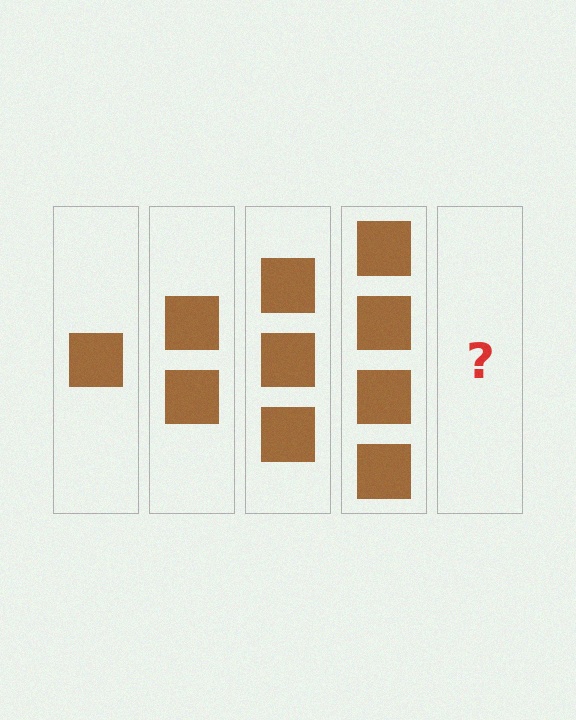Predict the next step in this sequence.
The next step is 5 squares.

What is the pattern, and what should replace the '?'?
The pattern is that each step adds one more square. The '?' should be 5 squares.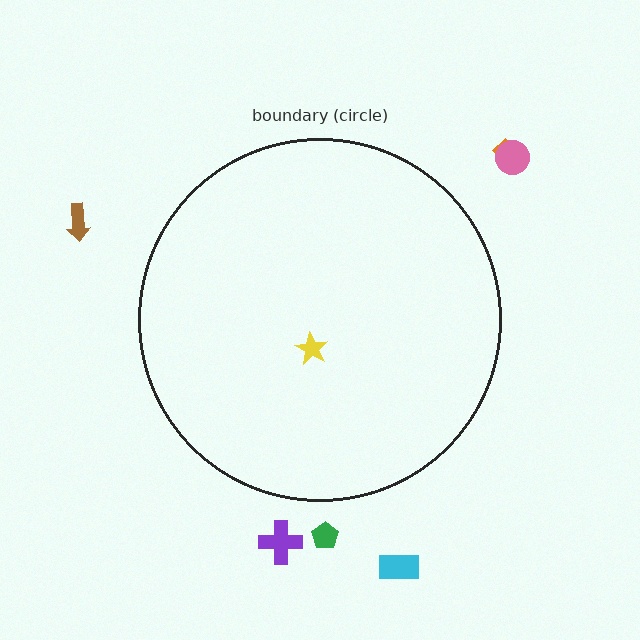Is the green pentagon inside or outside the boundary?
Outside.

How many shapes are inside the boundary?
1 inside, 6 outside.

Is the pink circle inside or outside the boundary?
Outside.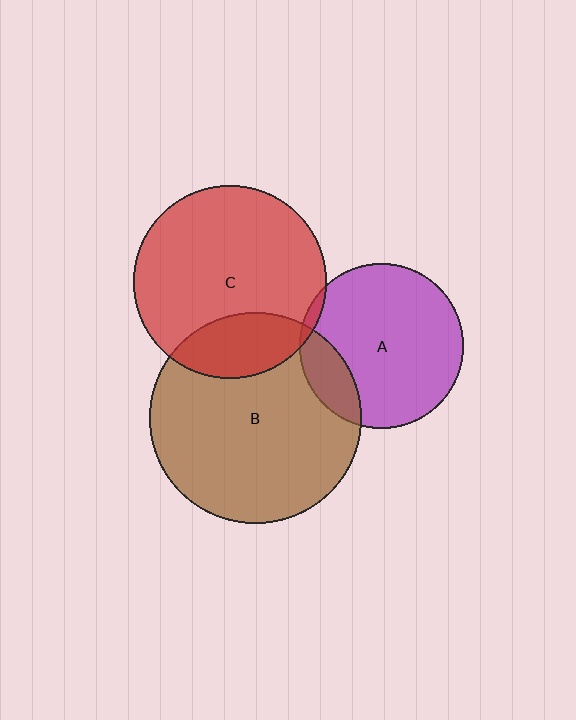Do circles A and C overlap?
Yes.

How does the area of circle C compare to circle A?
Approximately 1.4 times.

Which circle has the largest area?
Circle B (brown).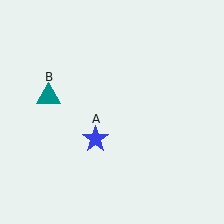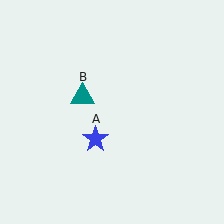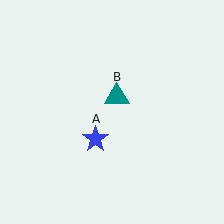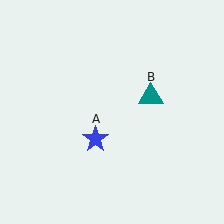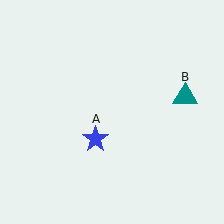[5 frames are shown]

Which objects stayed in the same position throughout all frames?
Blue star (object A) remained stationary.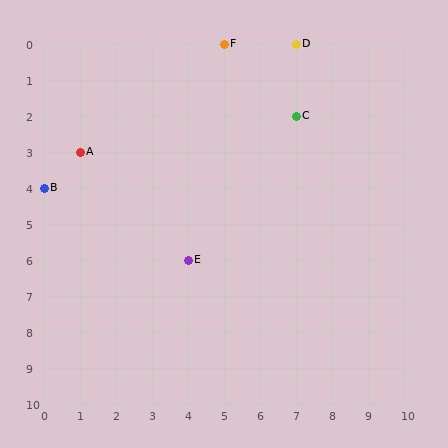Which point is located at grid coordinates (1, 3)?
Point A is at (1, 3).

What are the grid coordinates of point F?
Point F is at grid coordinates (5, 0).